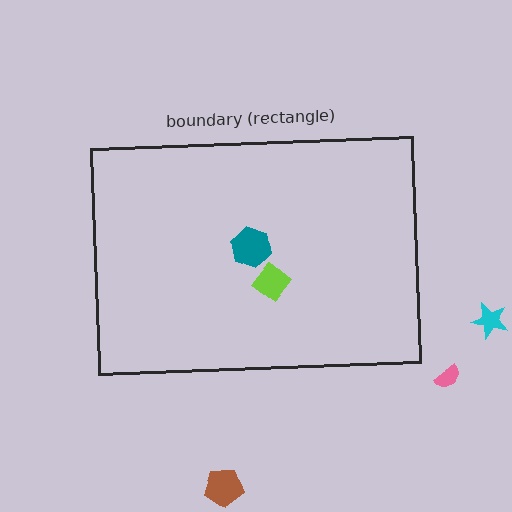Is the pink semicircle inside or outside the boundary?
Outside.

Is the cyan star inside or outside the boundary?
Outside.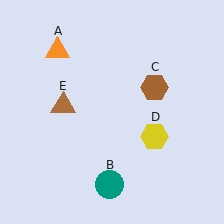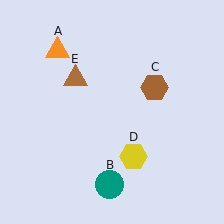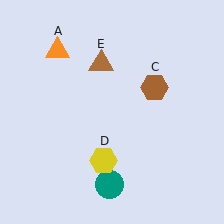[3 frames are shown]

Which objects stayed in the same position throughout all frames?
Orange triangle (object A) and teal circle (object B) and brown hexagon (object C) remained stationary.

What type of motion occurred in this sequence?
The yellow hexagon (object D), brown triangle (object E) rotated clockwise around the center of the scene.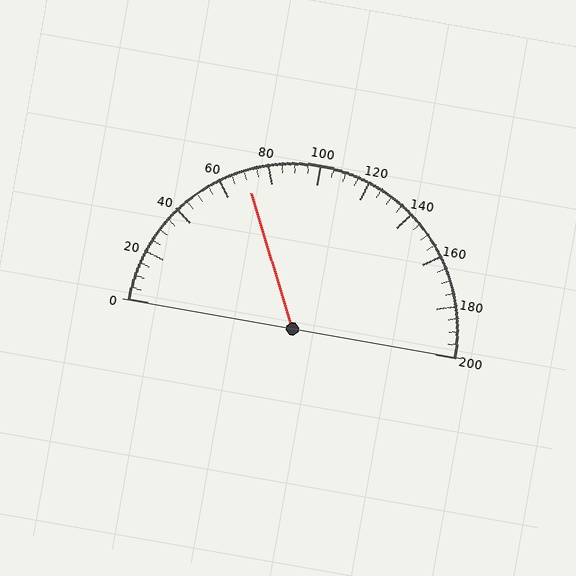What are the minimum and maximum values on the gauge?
The gauge ranges from 0 to 200.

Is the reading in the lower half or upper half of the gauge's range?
The reading is in the lower half of the range (0 to 200).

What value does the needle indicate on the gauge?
The needle indicates approximately 70.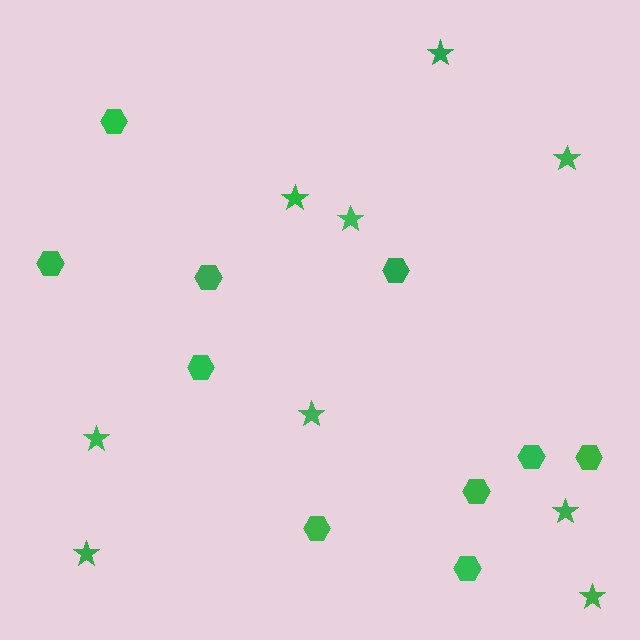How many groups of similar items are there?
There are 2 groups: one group of stars (9) and one group of hexagons (10).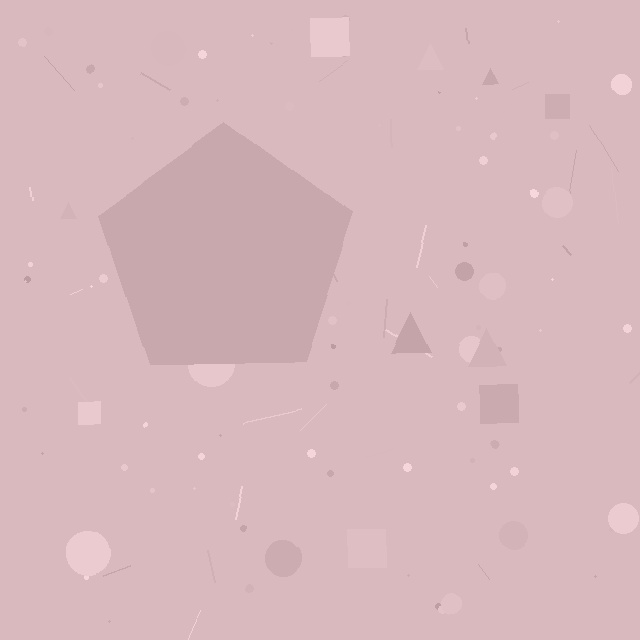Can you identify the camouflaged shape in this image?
The camouflaged shape is a pentagon.